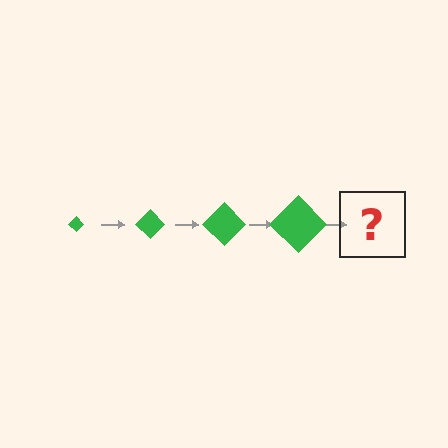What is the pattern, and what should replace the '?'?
The pattern is that the diamond gets progressively larger each step. The '?' should be a green diamond, larger than the previous one.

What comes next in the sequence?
The next element should be a green diamond, larger than the previous one.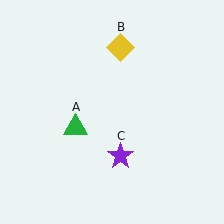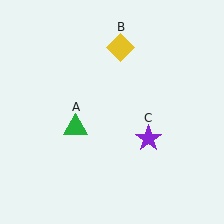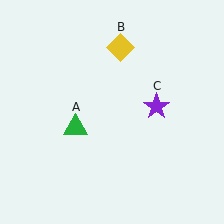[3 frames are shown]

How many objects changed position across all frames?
1 object changed position: purple star (object C).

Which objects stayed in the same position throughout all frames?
Green triangle (object A) and yellow diamond (object B) remained stationary.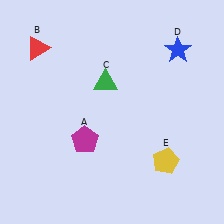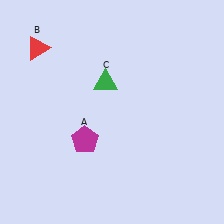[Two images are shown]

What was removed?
The yellow pentagon (E), the blue star (D) were removed in Image 2.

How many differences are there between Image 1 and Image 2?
There are 2 differences between the two images.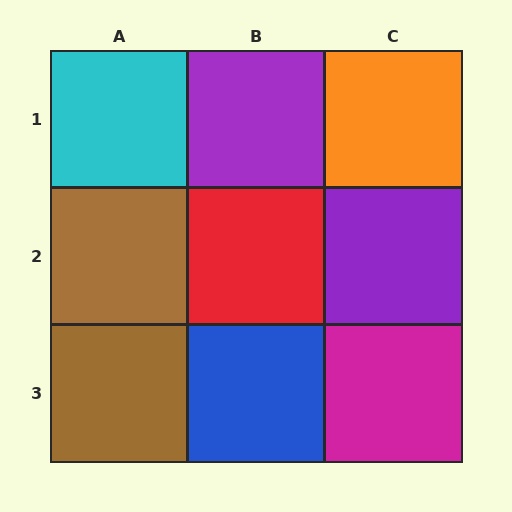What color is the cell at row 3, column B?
Blue.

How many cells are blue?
1 cell is blue.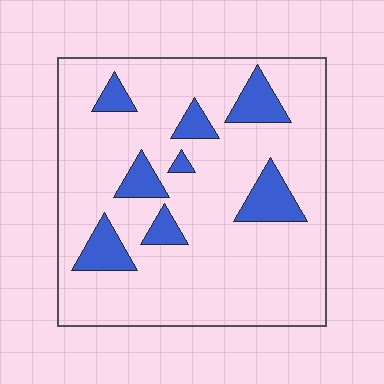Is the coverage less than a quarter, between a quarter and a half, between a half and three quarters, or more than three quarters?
Less than a quarter.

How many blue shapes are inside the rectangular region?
8.